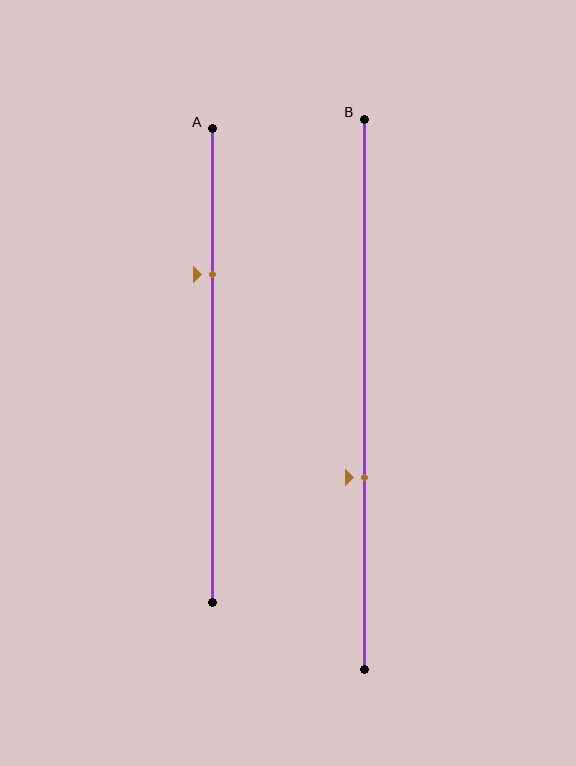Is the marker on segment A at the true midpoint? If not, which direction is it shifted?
No, the marker on segment A is shifted upward by about 19% of the segment length.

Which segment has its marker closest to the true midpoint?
Segment B has its marker closest to the true midpoint.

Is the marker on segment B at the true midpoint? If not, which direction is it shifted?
No, the marker on segment B is shifted downward by about 15% of the segment length.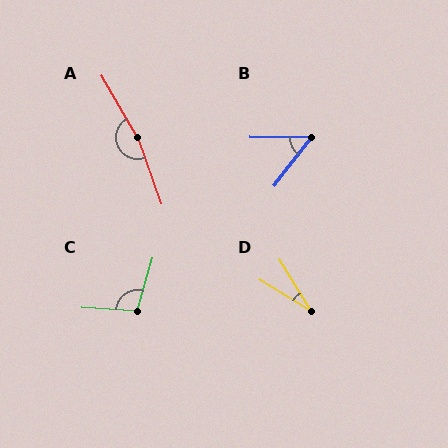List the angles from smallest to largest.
D (28°), B (52°), C (103°), A (169°).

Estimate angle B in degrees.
Approximately 52 degrees.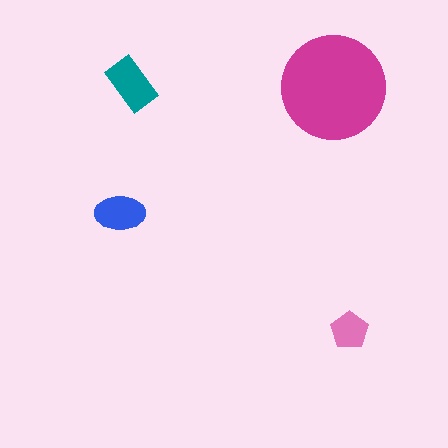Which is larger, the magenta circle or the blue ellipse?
The magenta circle.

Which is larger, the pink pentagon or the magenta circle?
The magenta circle.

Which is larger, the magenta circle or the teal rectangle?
The magenta circle.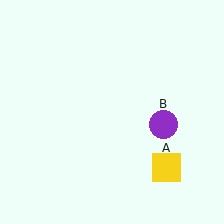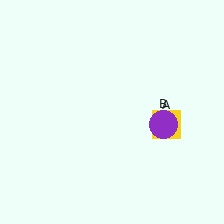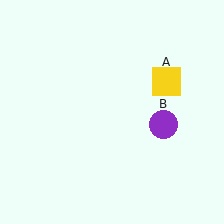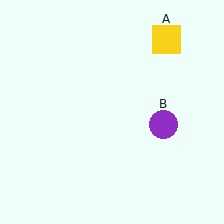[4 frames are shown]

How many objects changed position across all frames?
1 object changed position: yellow square (object A).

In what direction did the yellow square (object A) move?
The yellow square (object A) moved up.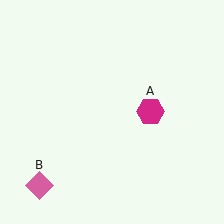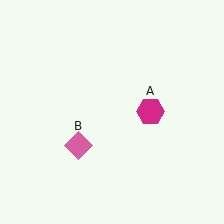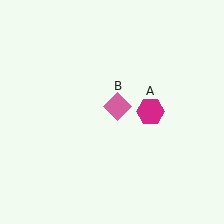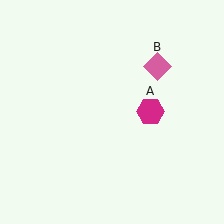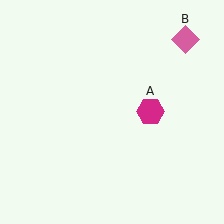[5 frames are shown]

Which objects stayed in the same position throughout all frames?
Magenta hexagon (object A) remained stationary.